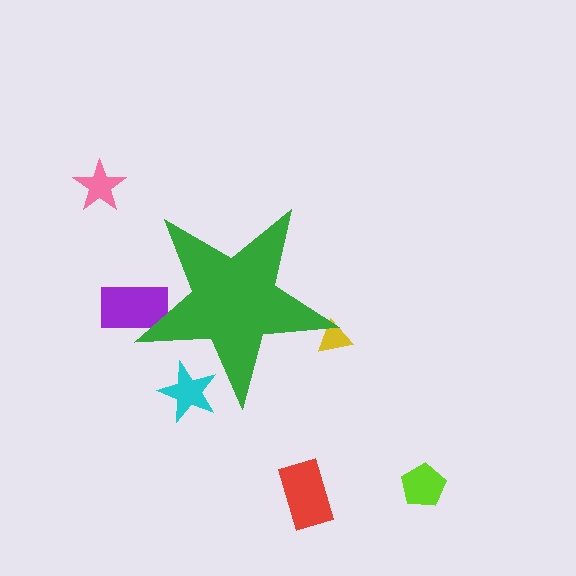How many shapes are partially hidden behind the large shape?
3 shapes are partially hidden.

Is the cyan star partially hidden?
Yes, the cyan star is partially hidden behind the green star.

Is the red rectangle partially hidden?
No, the red rectangle is fully visible.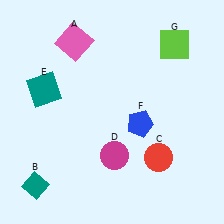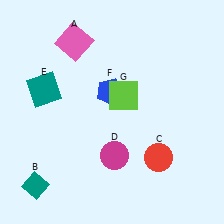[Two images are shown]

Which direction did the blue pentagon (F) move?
The blue pentagon (F) moved up.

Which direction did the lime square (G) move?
The lime square (G) moved left.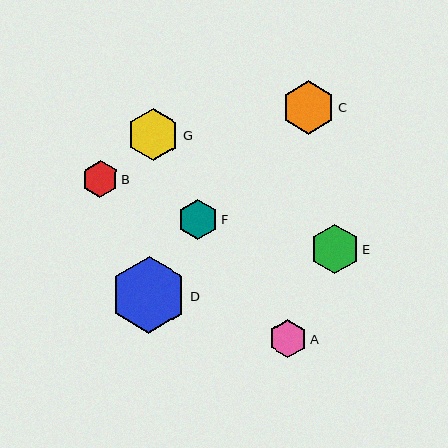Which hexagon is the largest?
Hexagon D is the largest with a size of approximately 76 pixels.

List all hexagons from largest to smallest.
From largest to smallest: D, C, G, E, F, A, B.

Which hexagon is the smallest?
Hexagon B is the smallest with a size of approximately 37 pixels.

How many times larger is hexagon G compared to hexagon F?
Hexagon G is approximately 1.3 times the size of hexagon F.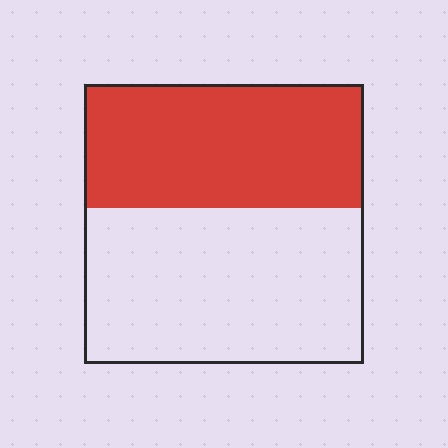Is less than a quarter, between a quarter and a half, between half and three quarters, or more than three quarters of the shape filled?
Between a quarter and a half.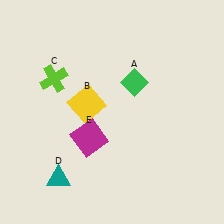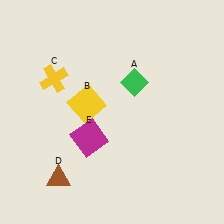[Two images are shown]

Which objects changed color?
C changed from lime to yellow. D changed from teal to brown.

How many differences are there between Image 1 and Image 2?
There are 2 differences between the two images.